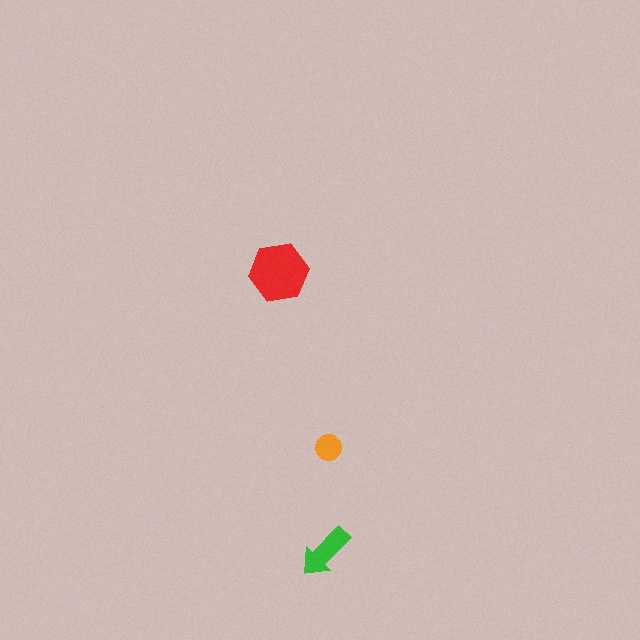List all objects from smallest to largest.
The orange circle, the green arrow, the red hexagon.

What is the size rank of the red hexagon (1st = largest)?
1st.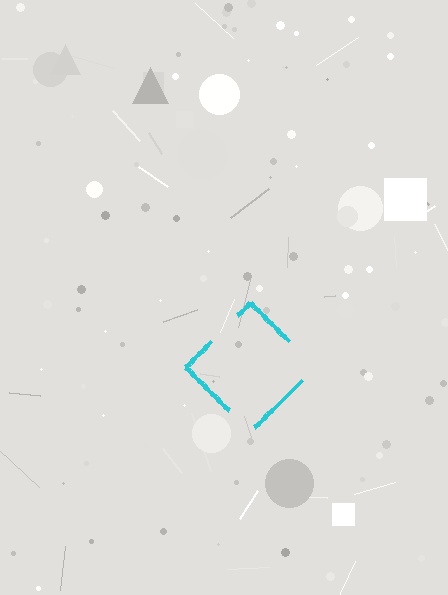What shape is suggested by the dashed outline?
The dashed outline suggests a diamond.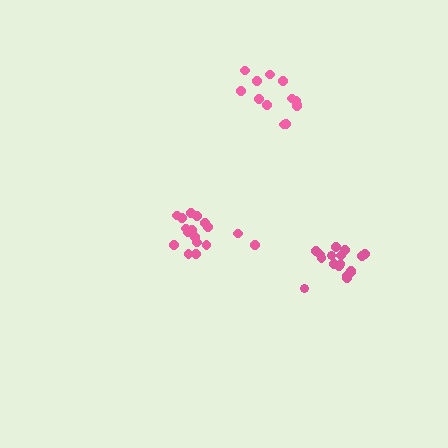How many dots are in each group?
Group 1: 13 dots, Group 2: 17 dots, Group 3: 17 dots (47 total).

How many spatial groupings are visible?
There are 3 spatial groupings.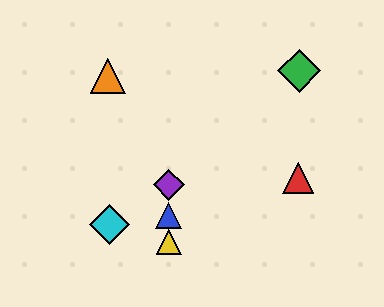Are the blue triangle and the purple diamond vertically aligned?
Yes, both are at x≈169.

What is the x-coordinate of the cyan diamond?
The cyan diamond is at x≈110.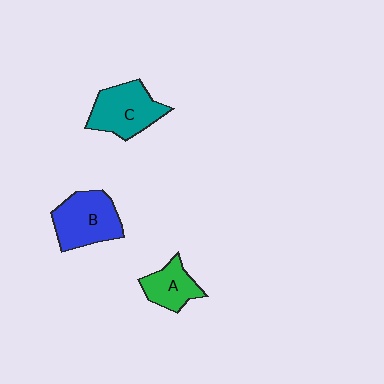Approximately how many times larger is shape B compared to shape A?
Approximately 1.6 times.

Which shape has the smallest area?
Shape A (green).